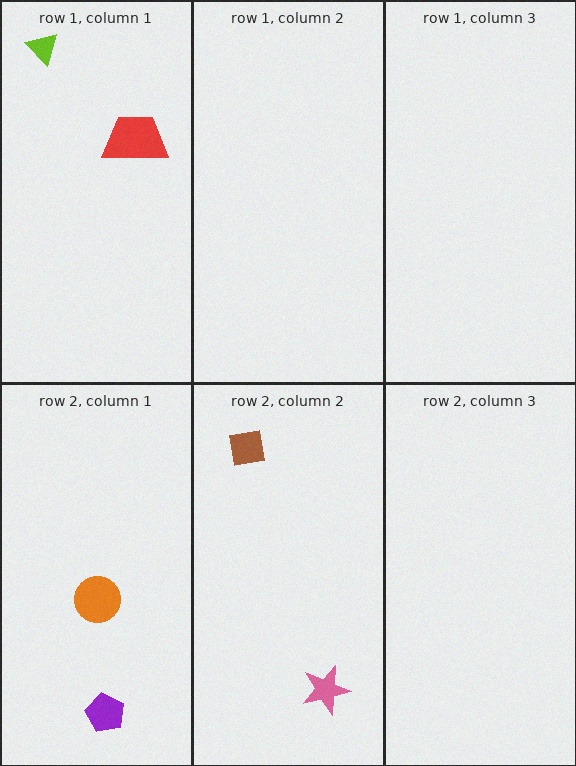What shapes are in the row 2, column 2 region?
The brown square, the pink star.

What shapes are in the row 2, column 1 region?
The purple pentagon, the orange circle.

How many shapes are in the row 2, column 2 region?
2.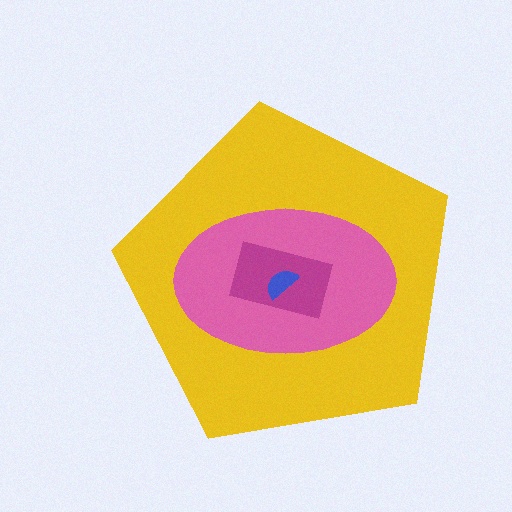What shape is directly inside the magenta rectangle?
The blue semicircle.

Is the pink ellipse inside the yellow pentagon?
Yes.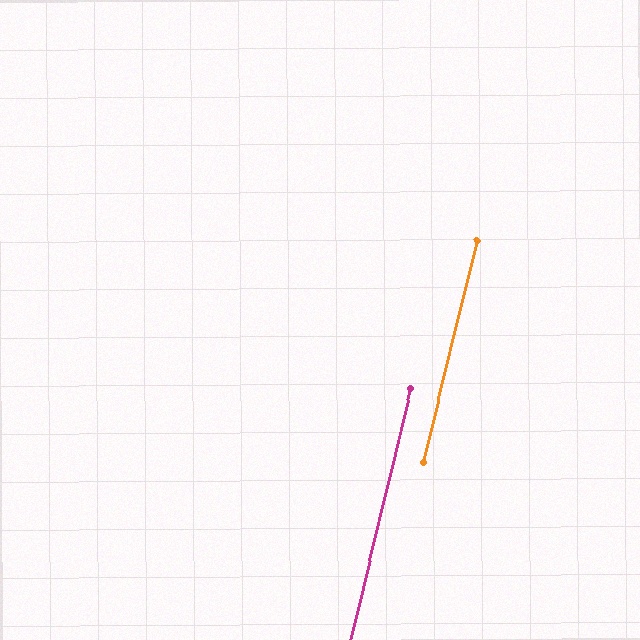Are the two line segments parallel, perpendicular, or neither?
Parallel — their directions differ by only 0.1°.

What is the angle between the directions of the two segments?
Approximately 0 degrees.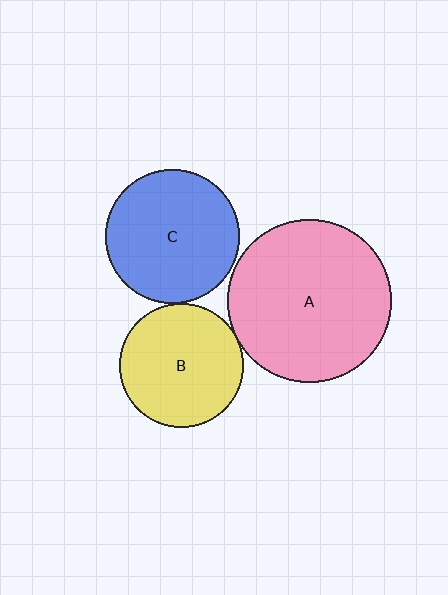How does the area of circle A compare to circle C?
Approximately 1.5 times.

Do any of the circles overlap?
No, none of the circles overlap.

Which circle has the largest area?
Circle A (pink).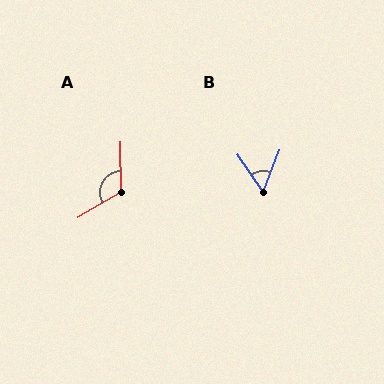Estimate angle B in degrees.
Approximately 55 degrees.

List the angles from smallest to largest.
B (55°), A (119°).